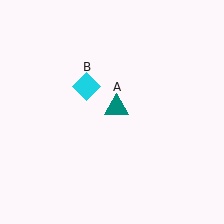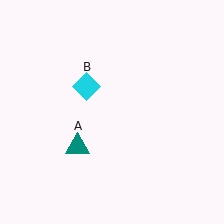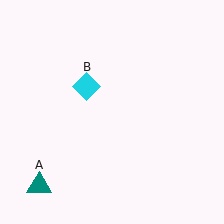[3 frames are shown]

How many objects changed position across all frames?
1 object changed position: teal triangle (object A).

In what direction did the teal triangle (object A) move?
The teal triangle (object A) moved down and to the left.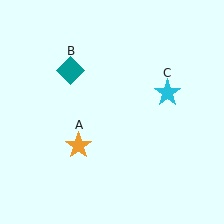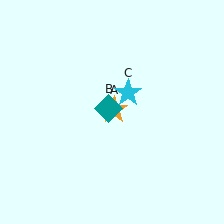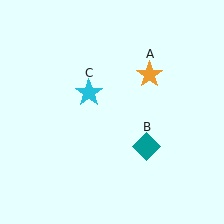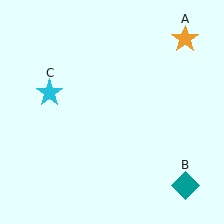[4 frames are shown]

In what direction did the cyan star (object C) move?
The cyan star (object C) moved left.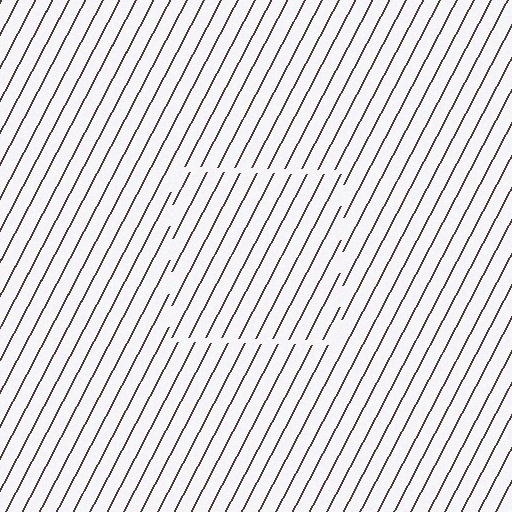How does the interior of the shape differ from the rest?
The interior of the shape contains the same grating, shifted by half a period — the contour is defined by the phase discontinuity where line-ends from the inner and outer gratings abut.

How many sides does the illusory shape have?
4 sides — the line-ends trace a square.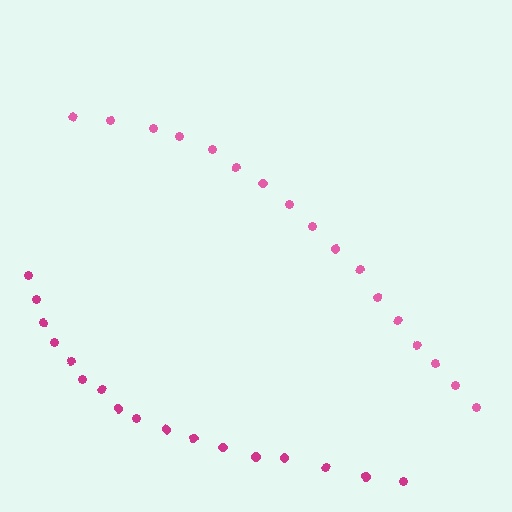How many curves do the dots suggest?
There are 2 distinct paths.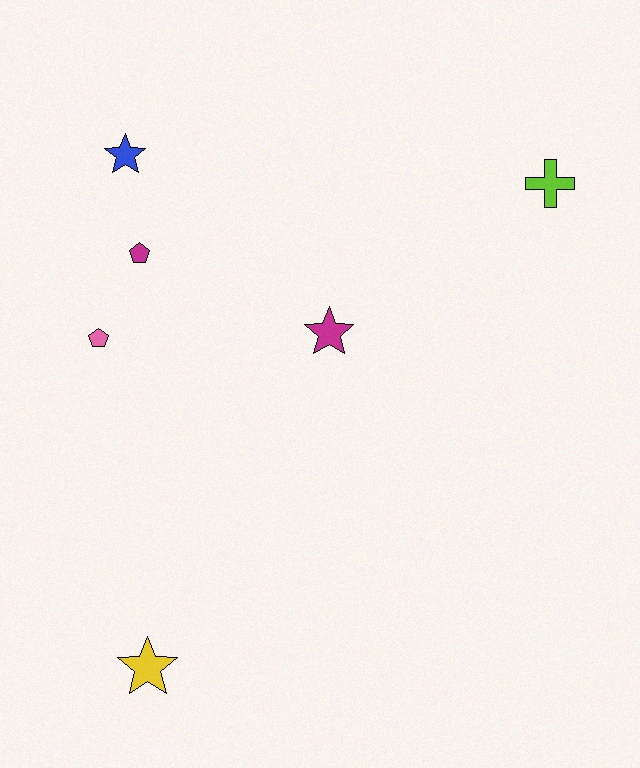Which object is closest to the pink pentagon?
The magenta pentagon is closest to the pink pentagon.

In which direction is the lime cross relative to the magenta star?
The lime cross is to the right of the magenta star.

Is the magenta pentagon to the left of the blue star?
No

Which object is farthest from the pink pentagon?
The lime cross is farthest from the pink pentagon.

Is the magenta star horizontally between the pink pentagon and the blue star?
No